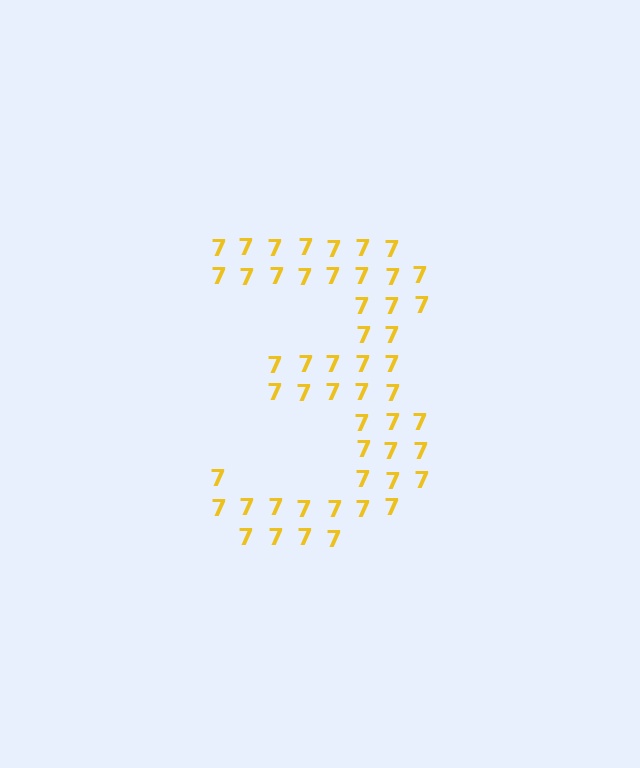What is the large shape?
The large shape is the digit 3.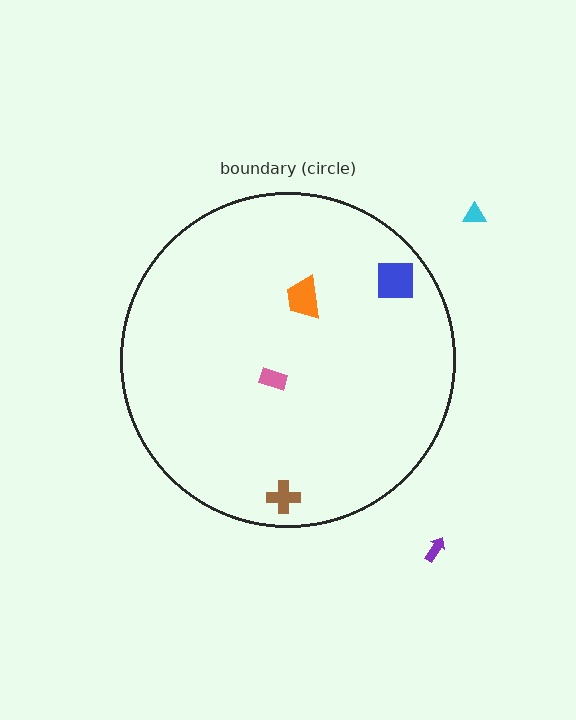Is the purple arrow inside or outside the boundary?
Outside.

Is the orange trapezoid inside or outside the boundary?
Inside.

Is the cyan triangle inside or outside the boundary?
Outside.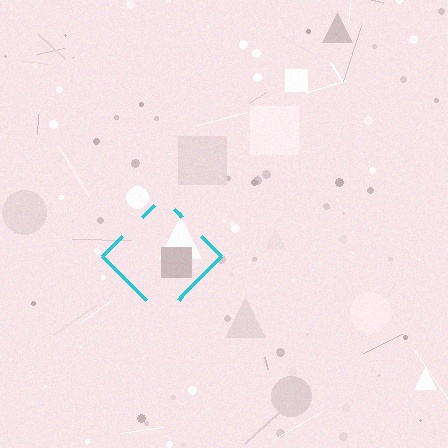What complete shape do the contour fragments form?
The contour fragments form a diamond.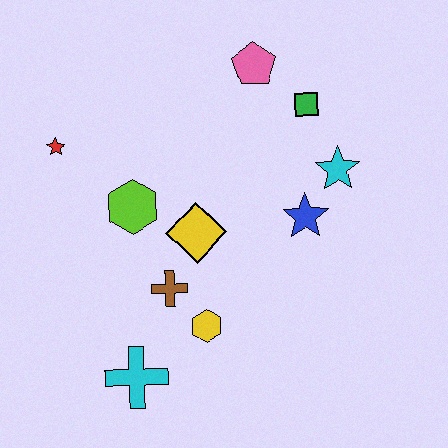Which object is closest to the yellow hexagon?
The brown cross is closest to the yellow hexagon.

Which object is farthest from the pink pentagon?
The cyan cross is farthest from the pink pentagon.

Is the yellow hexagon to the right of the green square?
No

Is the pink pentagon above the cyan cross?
Yes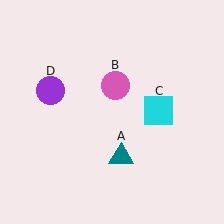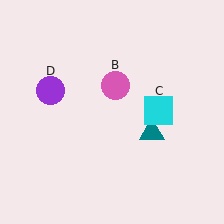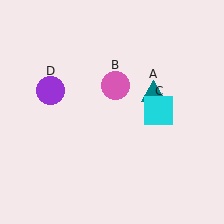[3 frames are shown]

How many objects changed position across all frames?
1 object changed position: teal triangle (object A).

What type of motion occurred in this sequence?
The teal triangle (object A) rotated counterclockwise around the center of the scene.